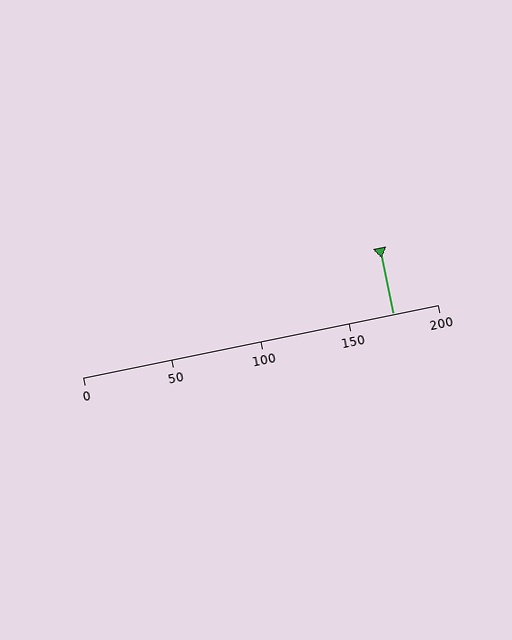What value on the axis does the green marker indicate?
The marker indicates approximately 175.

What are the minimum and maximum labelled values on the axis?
The axis runs from 0 to 200.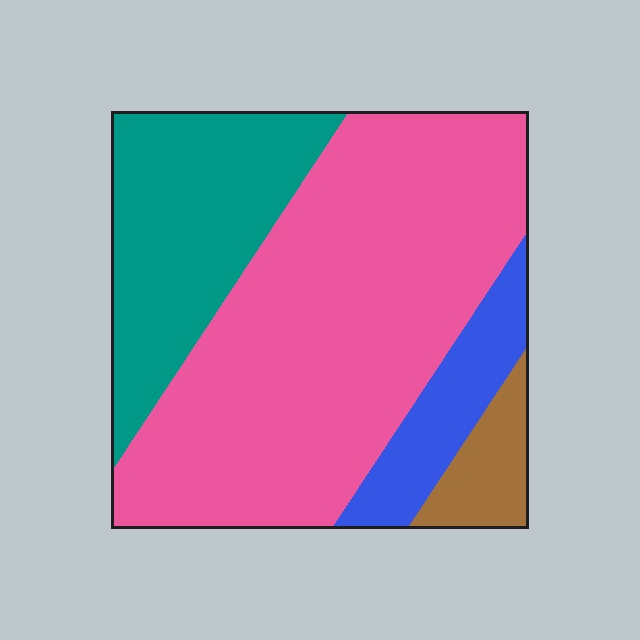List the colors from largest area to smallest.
From largest to smallest: pink, teal, blue, brown.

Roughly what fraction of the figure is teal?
Teal covers around 25% of the figure.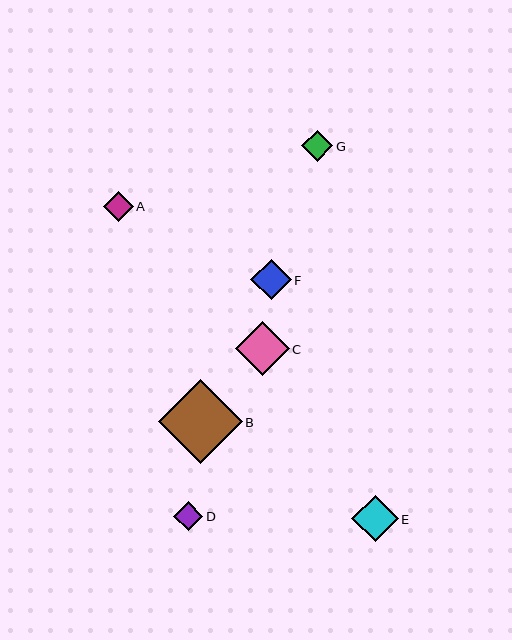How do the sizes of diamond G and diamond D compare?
Diamond G and diamond D are approximately the same size.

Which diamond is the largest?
Diamond B is the largest with a size of approximately 84 pixels.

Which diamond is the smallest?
Diamond D is the smallest with a size of approximately 29 pixels.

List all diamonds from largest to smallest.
From largest to smallest: B, C, E, F, G, A, D.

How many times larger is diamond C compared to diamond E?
Diamond C is approximately 1.2 times the size of diamond E.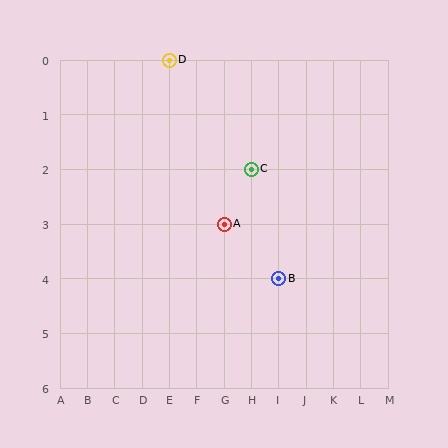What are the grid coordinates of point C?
Point C is at grid coordinates (H, 2).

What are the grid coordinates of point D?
Point D is at grid coordinates (E, 0).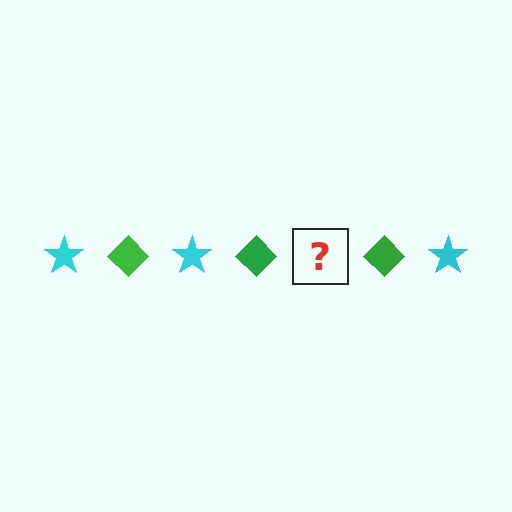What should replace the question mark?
The question mark should be replaced with a cyan star.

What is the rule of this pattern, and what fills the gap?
The rule is that the pattern alternates between cyan star and green diamond. The gap should be filled with a cyan star.